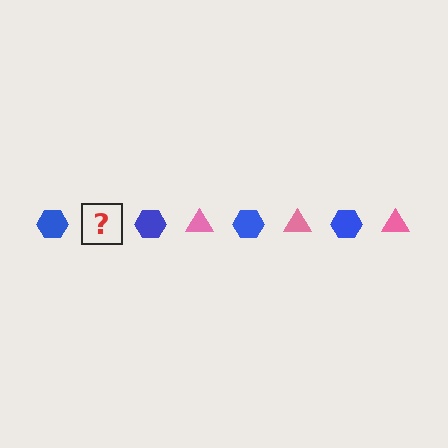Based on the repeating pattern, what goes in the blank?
The blank should be a pink triangle.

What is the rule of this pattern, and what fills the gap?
The rule is that the pattern alternates between blue hexagon and pink triangle. The gap should be filled with a pink triangle.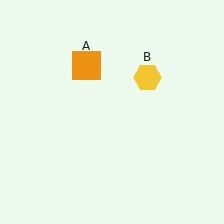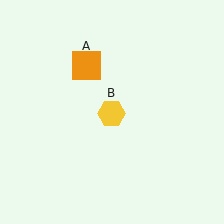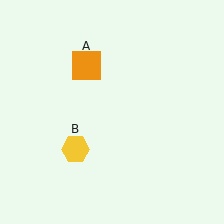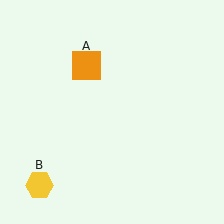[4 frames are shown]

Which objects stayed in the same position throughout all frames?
Orange square (object A) remained stationary.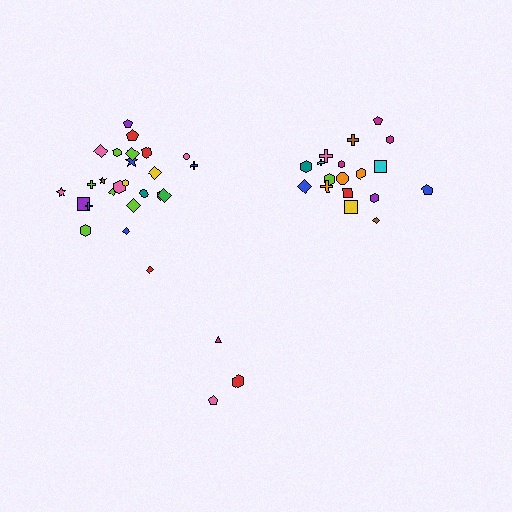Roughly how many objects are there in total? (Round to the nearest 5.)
Roughly 45 objects in total.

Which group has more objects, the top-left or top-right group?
The top-left group.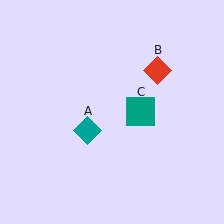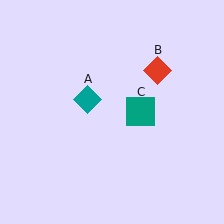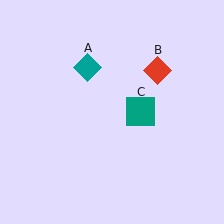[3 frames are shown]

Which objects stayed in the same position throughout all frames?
Red diamond (object B) and teal square (object C) remained stationary.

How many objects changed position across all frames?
1 object changed position: teal diamond (object A).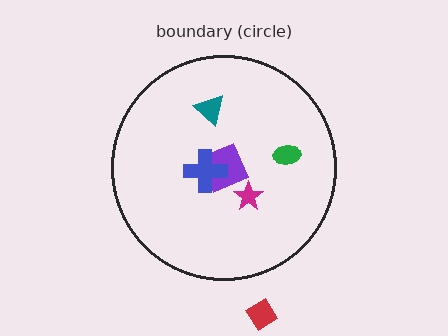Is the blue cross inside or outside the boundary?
Inside.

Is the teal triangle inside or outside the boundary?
Inside.